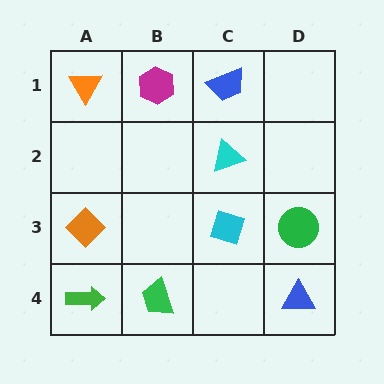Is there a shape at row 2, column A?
No, that cell is empty.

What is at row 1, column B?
A magenta hexagon.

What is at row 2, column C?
A cyan triangle.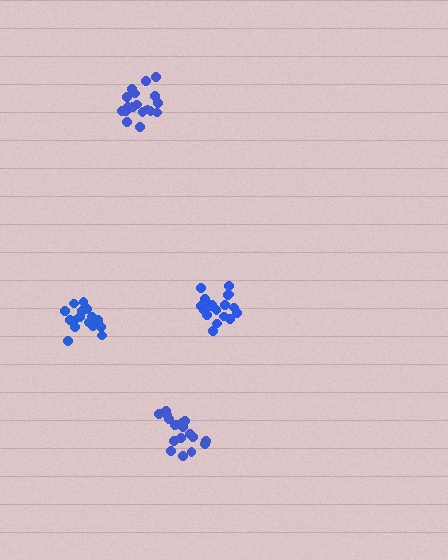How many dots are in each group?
Group 1: 19 dots, Group 2: 18 dots, Group 3: 18 dots, Group 4: 18 dots (73 total).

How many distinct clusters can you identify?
There are 4 distinct clusters.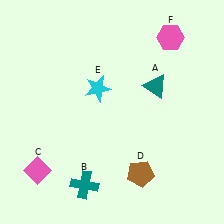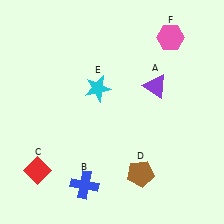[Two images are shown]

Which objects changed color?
A changed from teal to purple. B changed from teal to blue. C changed from pink to red.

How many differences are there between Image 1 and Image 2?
There are 3 differences between the two images.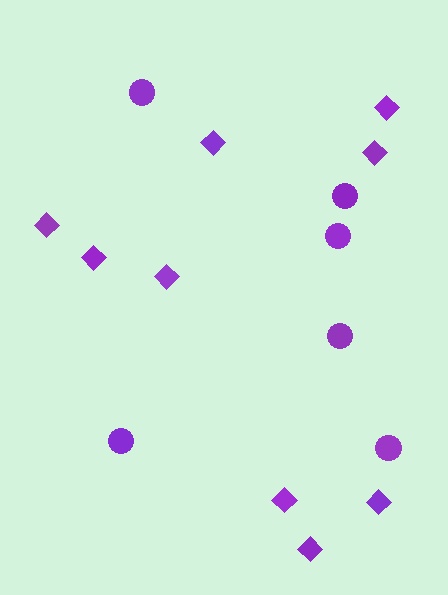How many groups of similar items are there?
There are 2 groups: one group of diamonds (9) and one group of circles (6).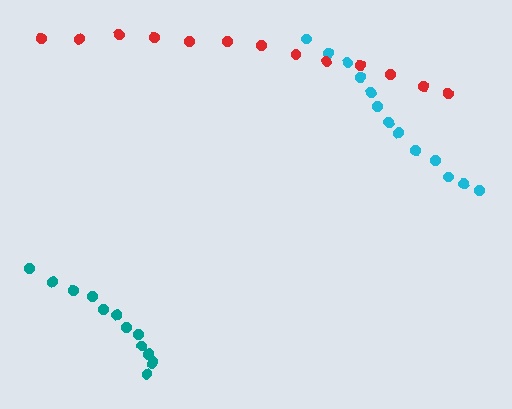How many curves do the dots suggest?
There are 3 distinct paths.